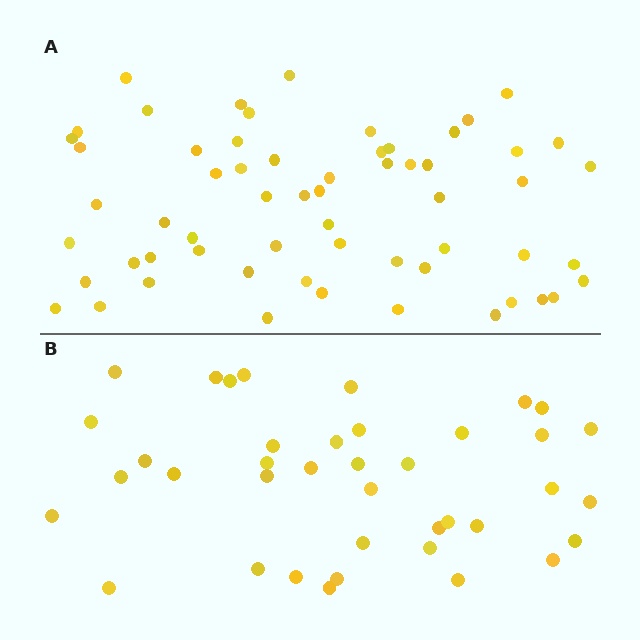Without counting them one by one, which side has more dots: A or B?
Region A (the top region) has more dots.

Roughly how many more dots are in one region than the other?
Region A has approximately 20 more dots than region B.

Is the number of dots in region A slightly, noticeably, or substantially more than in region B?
Region A has substantially more. The ratio is roughly 1.5 to 1.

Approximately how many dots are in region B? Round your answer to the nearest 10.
About 40 dots. (The exact count is 39, which rounds to 40.)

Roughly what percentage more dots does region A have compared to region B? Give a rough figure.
About 55% more.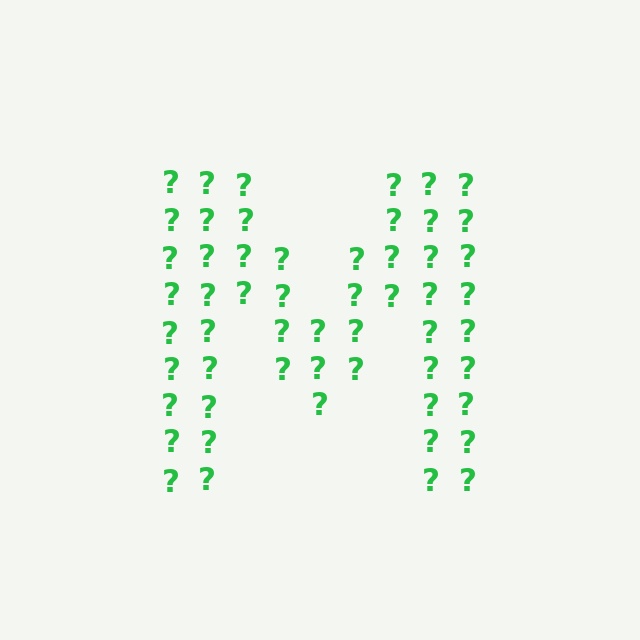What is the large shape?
The large shape is the letter M.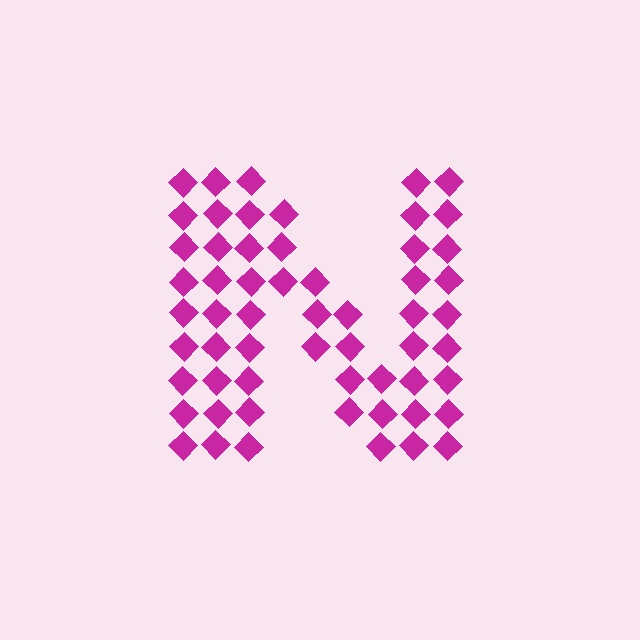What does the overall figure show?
The overall figure shows the letter N.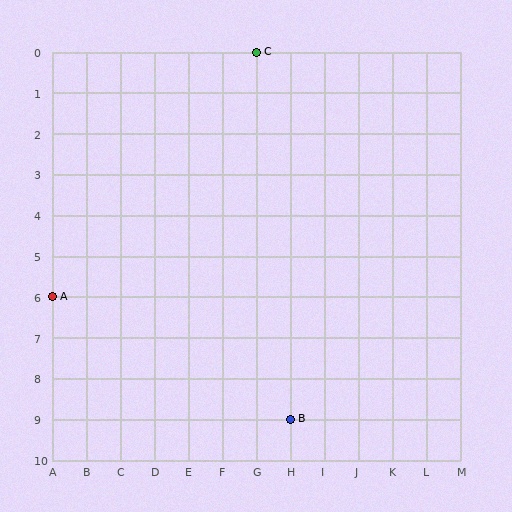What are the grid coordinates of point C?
Point C is at grid coordinates (G, 0).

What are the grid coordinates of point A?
Point A is at grid coordinates (A, 6).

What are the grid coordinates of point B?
Point B is at grid coordinates (H, 9).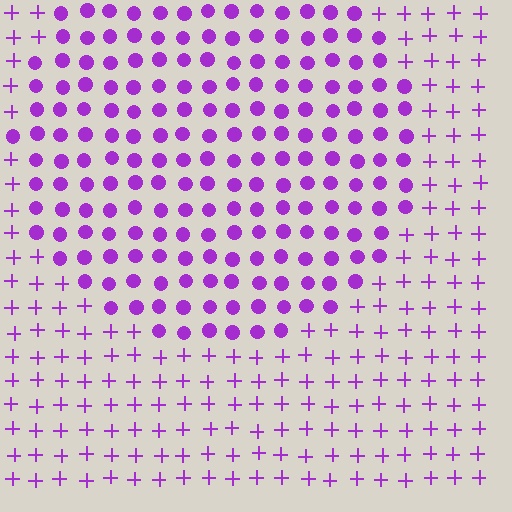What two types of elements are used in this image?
The image uses circles inside the circle region and plus signs outside it.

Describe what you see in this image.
The image is filled with small purple elements arranged in a uniform grid. A circle-shaped region contains circles, while the surrounding area contains plus signs. The boundary is defined purely by the change in element shape.